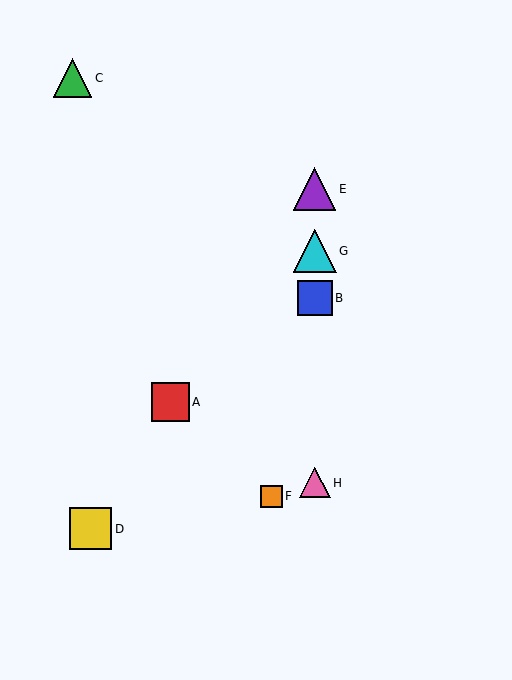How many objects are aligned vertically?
4 objects (B, E, G, H) are aligned vertically.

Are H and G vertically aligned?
Yes, both are at x≈315.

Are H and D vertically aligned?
No, H is at x≈315 and D is at x≈91.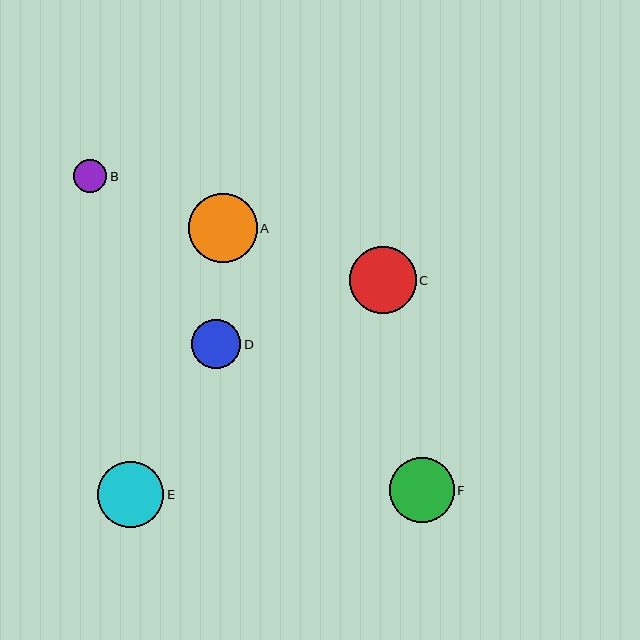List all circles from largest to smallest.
From largest to smallest: A, C, E, F, D, B.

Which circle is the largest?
Circle A is the largest with a size of approximately 69 pixels.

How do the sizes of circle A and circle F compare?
Circle A and circle F are approximately the same size.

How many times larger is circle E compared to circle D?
Circle E is approximately 1.3 times the size of circle D.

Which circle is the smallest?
Circle B is the smallest with a size of approximately 33 pixels.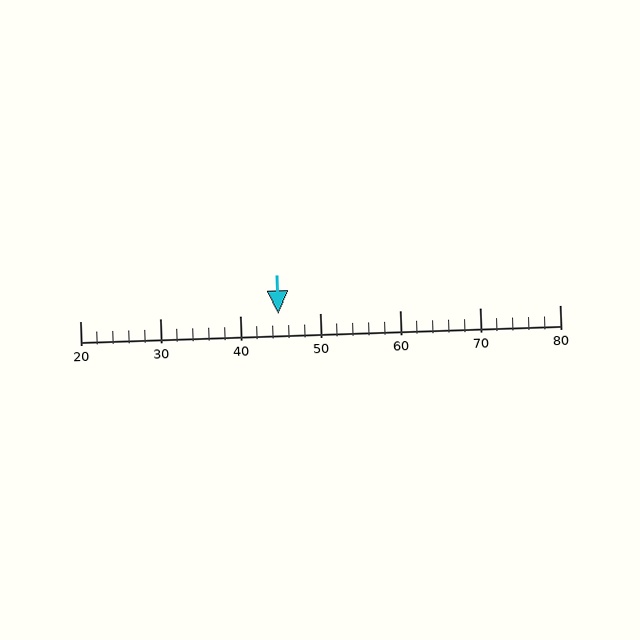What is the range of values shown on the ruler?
The ruler shows values from 20 to 80.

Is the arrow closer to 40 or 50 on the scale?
The arrow is closer to 40.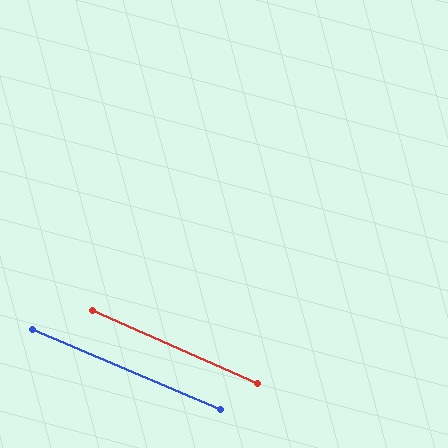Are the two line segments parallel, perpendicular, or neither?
Parallel — their directions differ by only 1.1°.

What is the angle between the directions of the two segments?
Approximately 1 degree.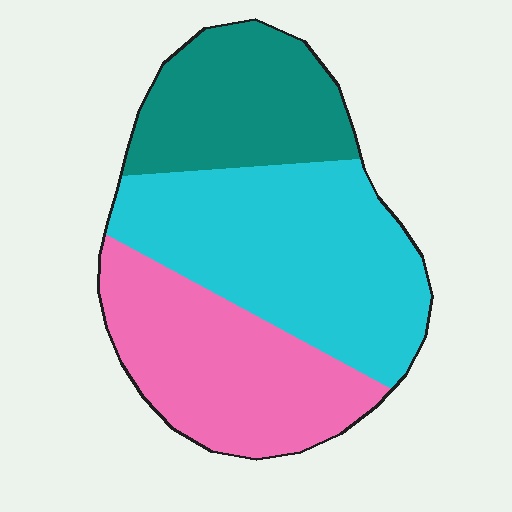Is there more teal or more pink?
Pink.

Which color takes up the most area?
Cyan, at roughly 45%.